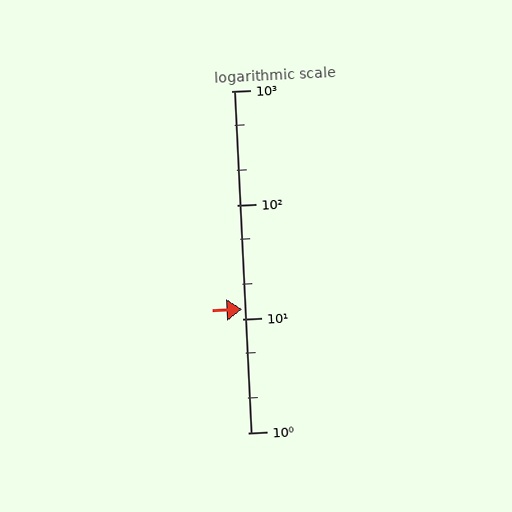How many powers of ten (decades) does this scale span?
The scale spans 3 decades, from 1 to 1000.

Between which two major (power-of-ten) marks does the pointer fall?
The pointer is between 10 and 100.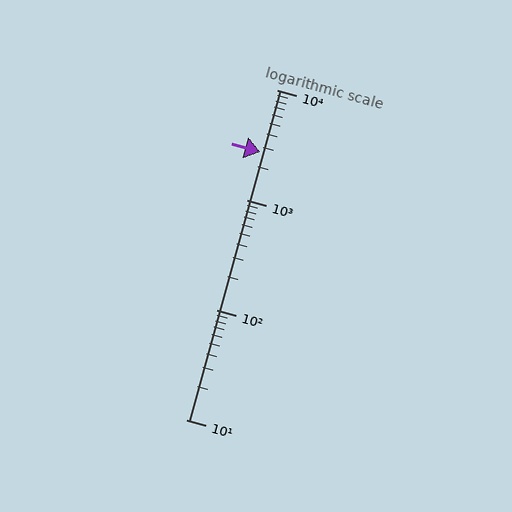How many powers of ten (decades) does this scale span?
The scale spans 3 decades, from 10 to 10000.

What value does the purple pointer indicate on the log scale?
The pointer indicates approximately 2700.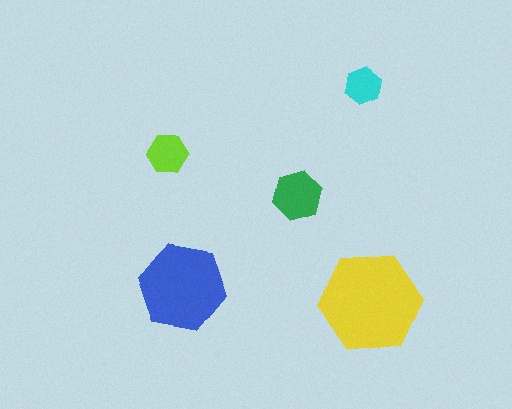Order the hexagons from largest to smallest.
the yellow one, the blue one, the green one, the lime one, the cyan one.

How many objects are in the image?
There are 5 objects in the image.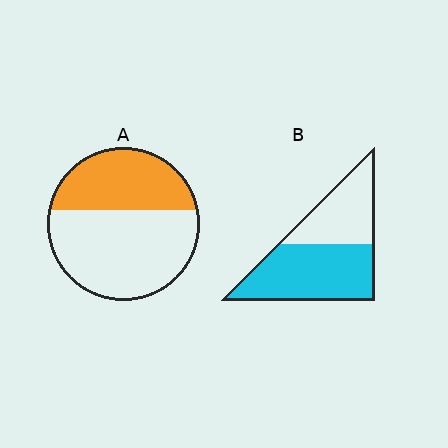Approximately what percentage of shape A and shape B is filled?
A is approximately 40% and B is approximately 60%.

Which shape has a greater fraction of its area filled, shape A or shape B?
Shape B.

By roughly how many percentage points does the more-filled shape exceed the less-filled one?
By roughly 20 percentage points (B over A).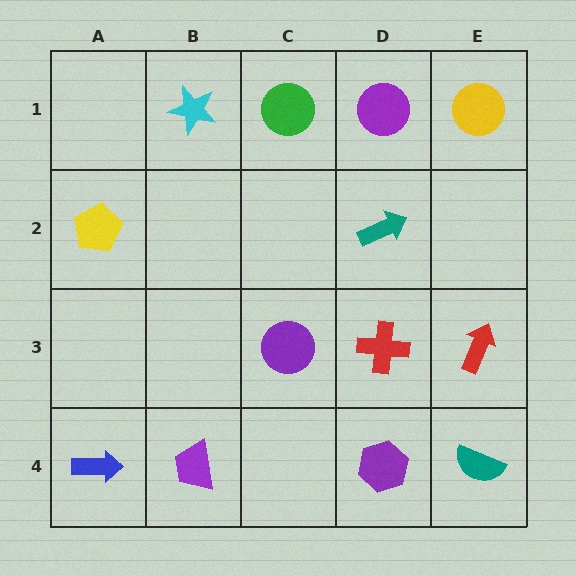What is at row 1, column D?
A purple circle.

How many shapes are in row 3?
3 shapes.